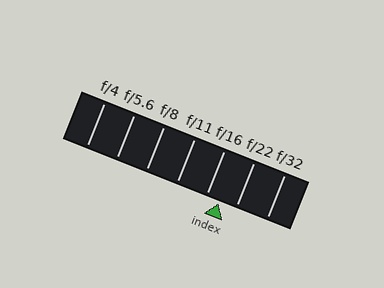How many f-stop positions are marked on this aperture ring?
There are 7 f-stop positions marked.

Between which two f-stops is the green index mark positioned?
The index mark is between f/16 and f/22.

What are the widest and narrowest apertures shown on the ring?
The widest aperture shown is f/4 and the narrowest is f/32.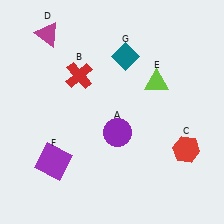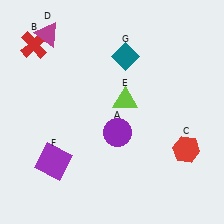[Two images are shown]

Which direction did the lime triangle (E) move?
The lime triangle (E) moved left.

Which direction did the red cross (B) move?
The red cross (B) moved left.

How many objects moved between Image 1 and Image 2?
2 objects moved between the two images.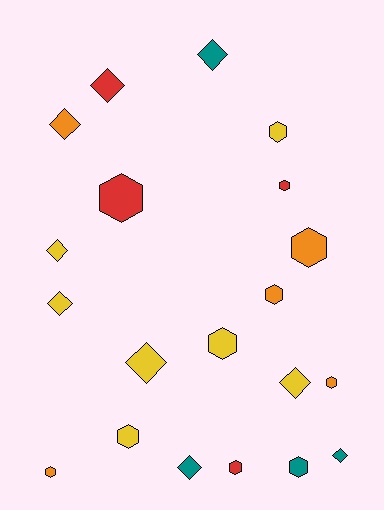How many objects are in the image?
There are 20 objects.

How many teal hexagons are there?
There is 1 teal hexagon.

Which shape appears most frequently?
Hexagon, with 11 objects.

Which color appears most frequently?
Yellow, with 7 objects.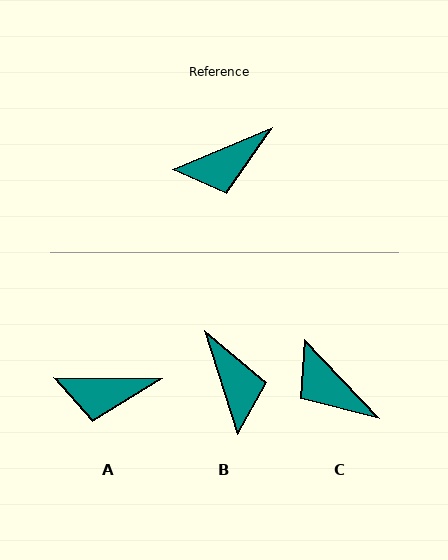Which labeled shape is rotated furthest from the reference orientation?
B, about 85 degrees away.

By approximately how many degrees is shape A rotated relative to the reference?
Approximately 23 degrees clockwise.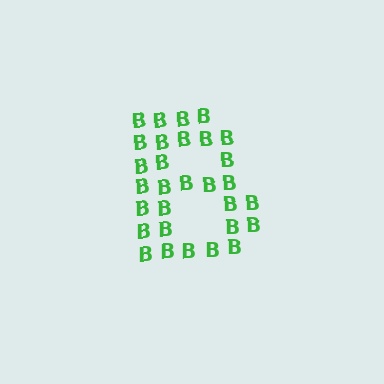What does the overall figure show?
The overall figure shows the letter B.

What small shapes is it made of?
It is made of small letter B's.